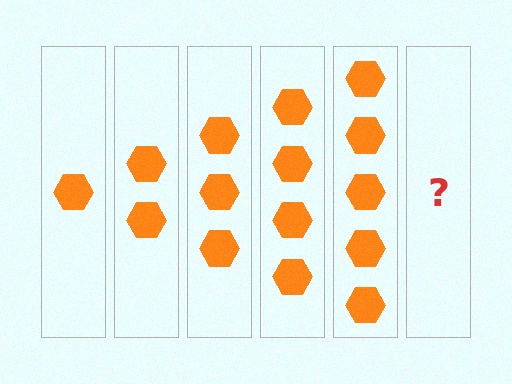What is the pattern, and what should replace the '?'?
The pattern is that each step adds one more hexagon. The '?' should be 6 hexagons.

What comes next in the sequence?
The next element should be 6 hexagons.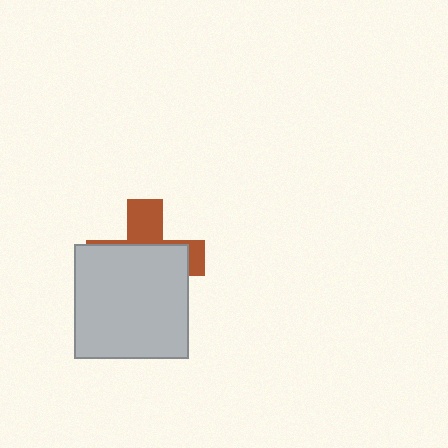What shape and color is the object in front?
The object in front is a light gray square.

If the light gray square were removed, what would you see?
You would see the complete brown cross.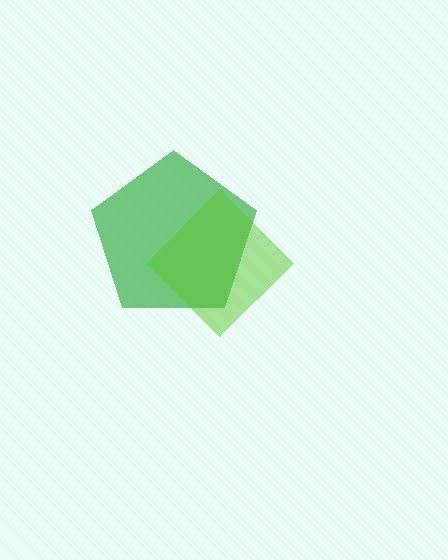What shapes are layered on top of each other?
The layered shapes are: a green pentagon, a lime diamond.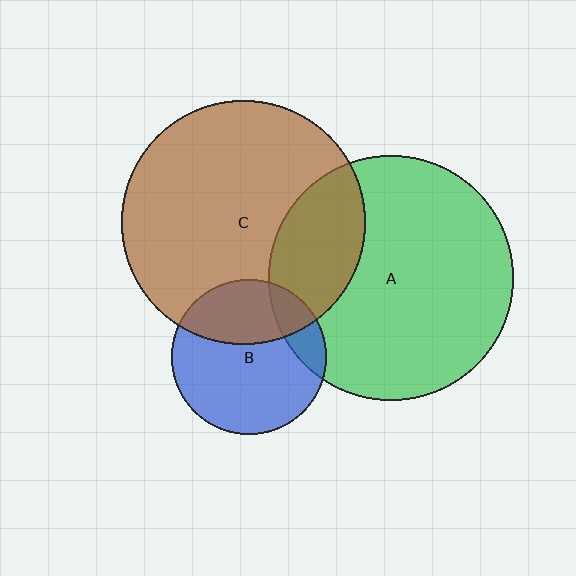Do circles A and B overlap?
Yes.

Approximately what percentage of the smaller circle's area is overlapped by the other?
Approximately 15%.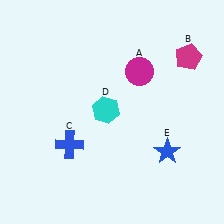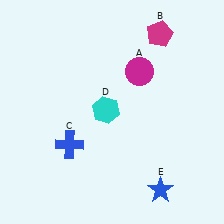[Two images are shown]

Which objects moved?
The objects that moved are: the magenta pentagon (B), the blue star (E).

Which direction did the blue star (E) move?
The blue star (E) moved down.